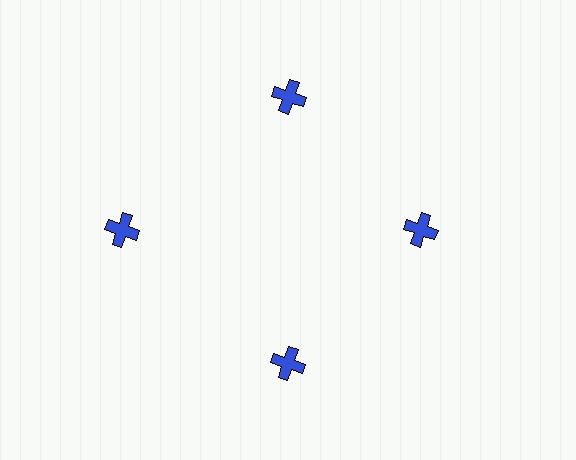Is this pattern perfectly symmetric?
No. The 4 blue crosses are arranged in a ring, but one element near the 9 o'clock position is pushed outward from the center, breaking the 4-fold rotational symmetry.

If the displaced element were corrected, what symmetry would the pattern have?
It would have 4-fold rotational symmetry — the pattern would map onto itself every 90 degrees.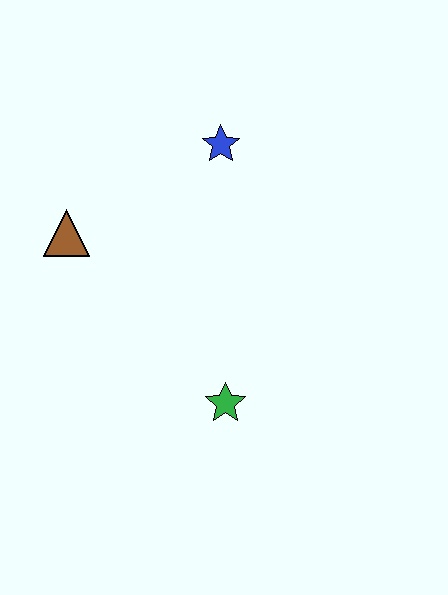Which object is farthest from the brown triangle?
The green star is farthest from the brown triangle.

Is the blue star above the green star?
Yes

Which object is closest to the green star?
The brown triangle is closest to the green star.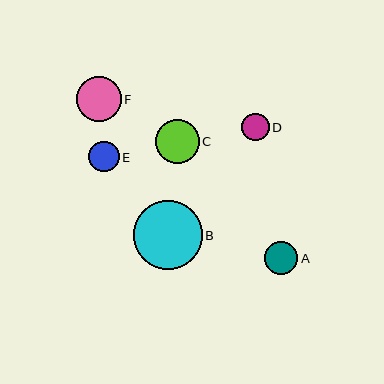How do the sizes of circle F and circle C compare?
Circle F and circle C are approximately the same size.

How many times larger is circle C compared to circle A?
Circle C is approximately 1.3 times the size of circle A.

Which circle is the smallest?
Circle D is the smallest with a size of approximately 27 pixels.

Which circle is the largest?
Circle B is the largest with a size of approximately 69 pixels.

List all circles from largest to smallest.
From largest to smallest: B, F, C, A, E, D.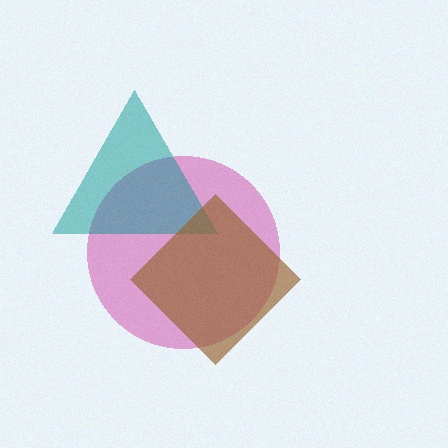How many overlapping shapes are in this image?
There are 3 overlapping shapes in the image.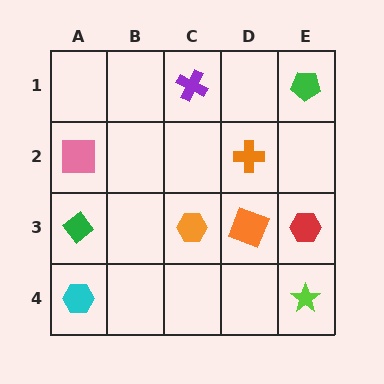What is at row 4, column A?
A cyan hexagon.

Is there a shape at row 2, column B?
No, that cell is empty.